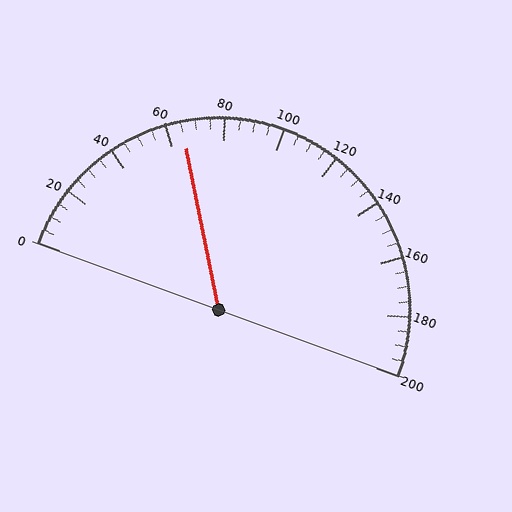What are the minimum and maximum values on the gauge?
The gauge ranges from 0 to 200.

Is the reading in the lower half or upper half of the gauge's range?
The reading is in the lower half of the range (0 to 200).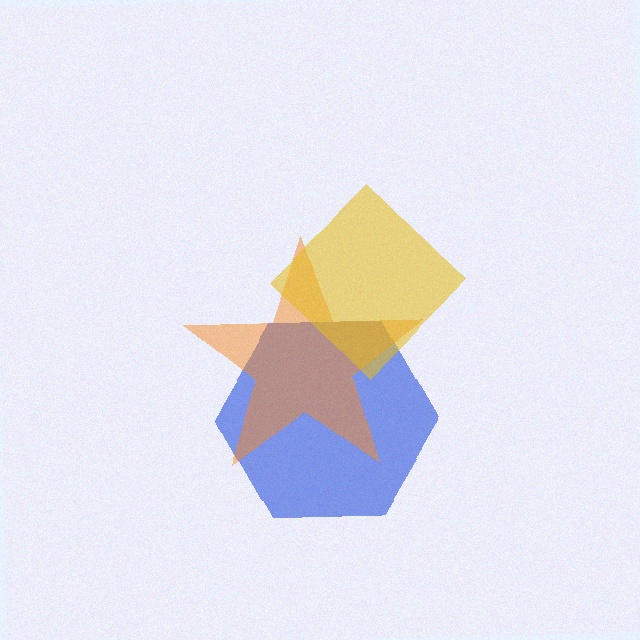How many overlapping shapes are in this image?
There are 3 overlapping shapes in the image.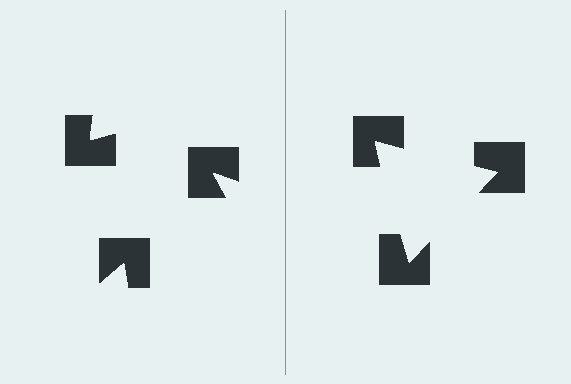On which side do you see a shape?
An illusory triangle appears on the right side. On the left side the wedge cuts are rotated, so no coherent shape forms.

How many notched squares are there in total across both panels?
6 — 3 on each side.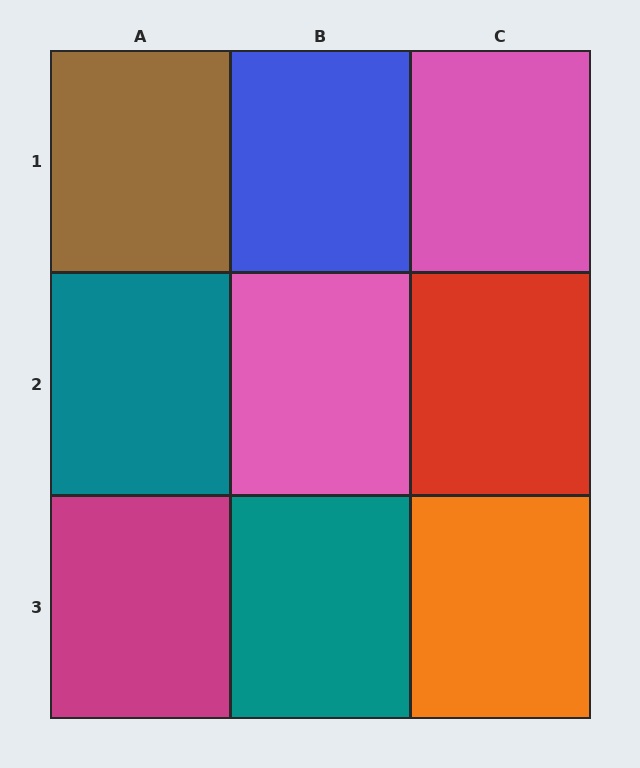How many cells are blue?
1 cell is blue.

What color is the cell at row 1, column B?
Blue.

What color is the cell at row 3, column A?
Magenta.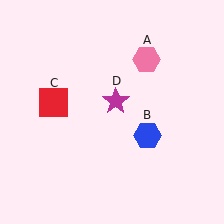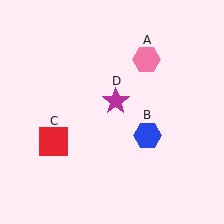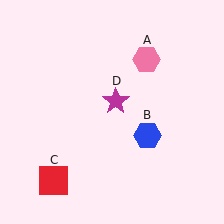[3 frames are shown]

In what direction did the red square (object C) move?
The red square (object C) moved down.